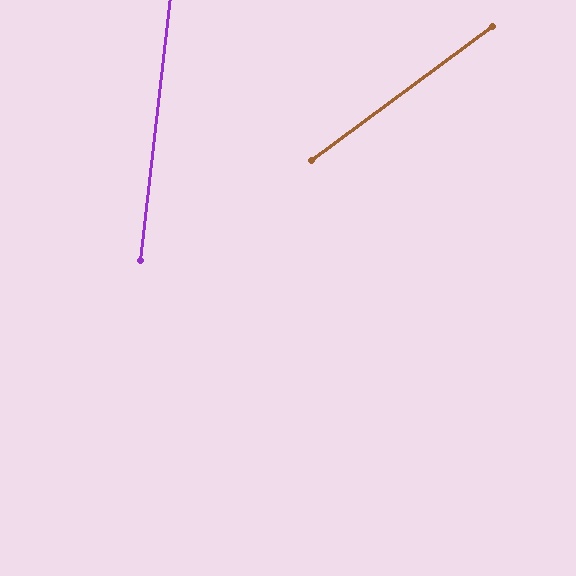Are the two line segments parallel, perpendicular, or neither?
Neither parallel nor perpendicular — they differ by about 47°.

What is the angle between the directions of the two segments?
Approximately 47 degrees.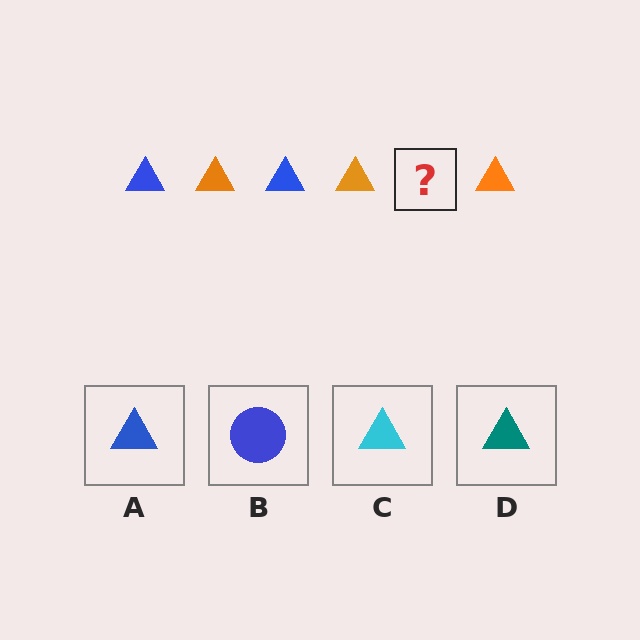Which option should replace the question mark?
Option A.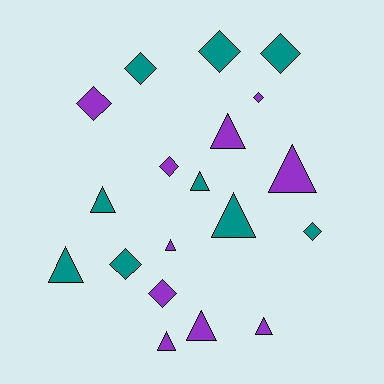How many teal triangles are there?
There are 4 teal triangles.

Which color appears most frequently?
Purple, with 10 objects.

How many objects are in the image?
There are 19 objects.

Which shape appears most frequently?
Triangle, with 10 objects.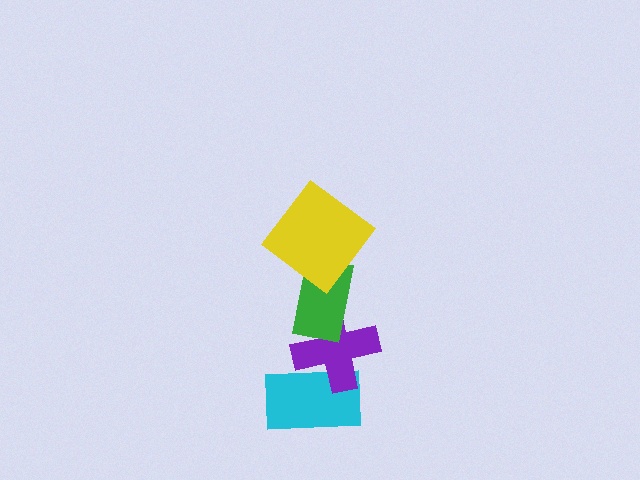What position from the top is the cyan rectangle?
The cyan rectangle is 4th from the top.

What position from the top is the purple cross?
The purple cross is 3rd from the top.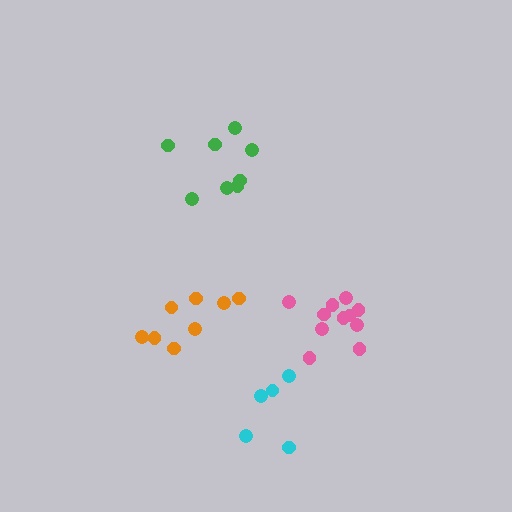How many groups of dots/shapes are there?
There are 4 groups.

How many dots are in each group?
Group 1: 5 dots, Group 2: 8 dots, Group 3: 11 dots, Group 4: 8 dots (32 total).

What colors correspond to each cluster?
The clusters are colored: cyan, orange, pink, green.